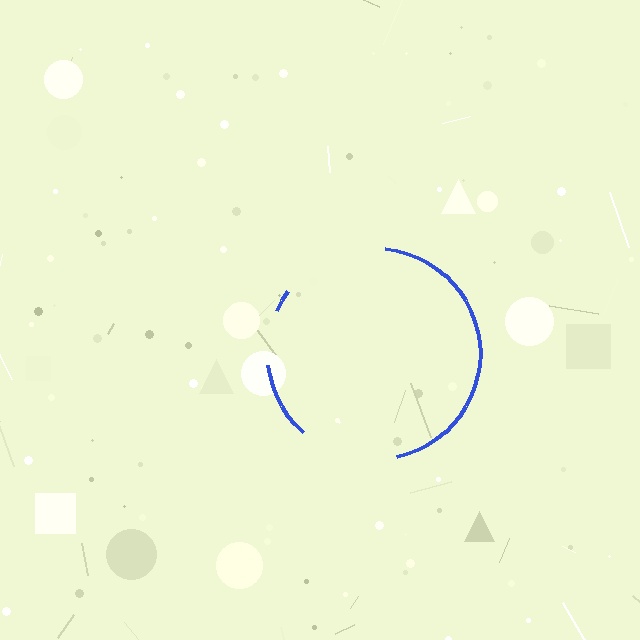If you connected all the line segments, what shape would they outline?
They would outline a circle.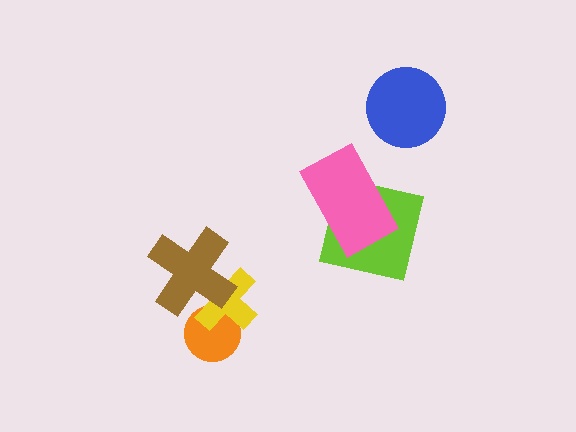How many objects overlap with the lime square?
1 object overlaps with the lime square.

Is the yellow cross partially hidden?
Yes, it is partially covered by another shape.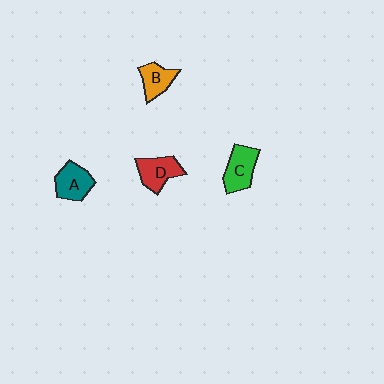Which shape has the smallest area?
Shape B (orange).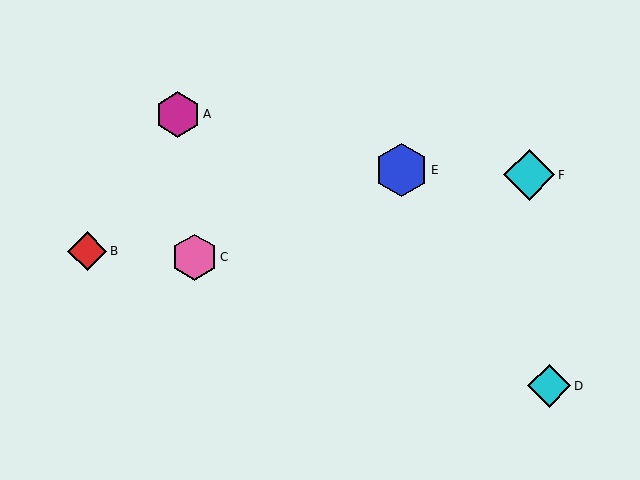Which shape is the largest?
The blue hexagon (labeled E) is the largest.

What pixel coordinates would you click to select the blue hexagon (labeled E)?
Click at (401, 170) to select the blue hexagon E.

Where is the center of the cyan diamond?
The center of the cyan diamond is at (529, 175).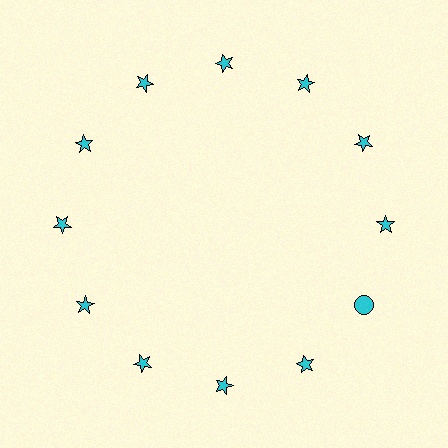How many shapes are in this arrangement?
There are 12 shapes arranged in a ring pattern.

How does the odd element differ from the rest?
It has a different shape: circle instead of star.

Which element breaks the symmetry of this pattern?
The cyan circle at roughly the 4 o'clock position breaks the symmetry. All other shapes are cyan stars.